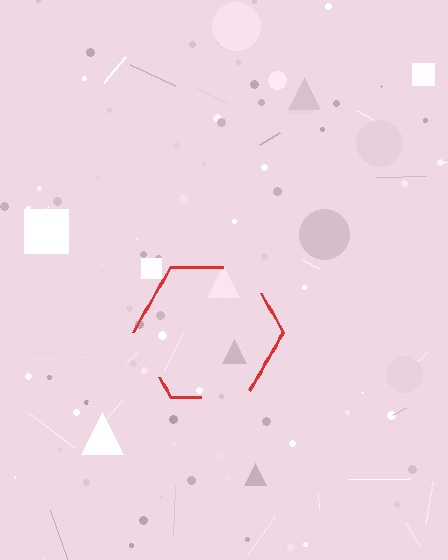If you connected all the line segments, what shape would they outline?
They would outline a hexagon.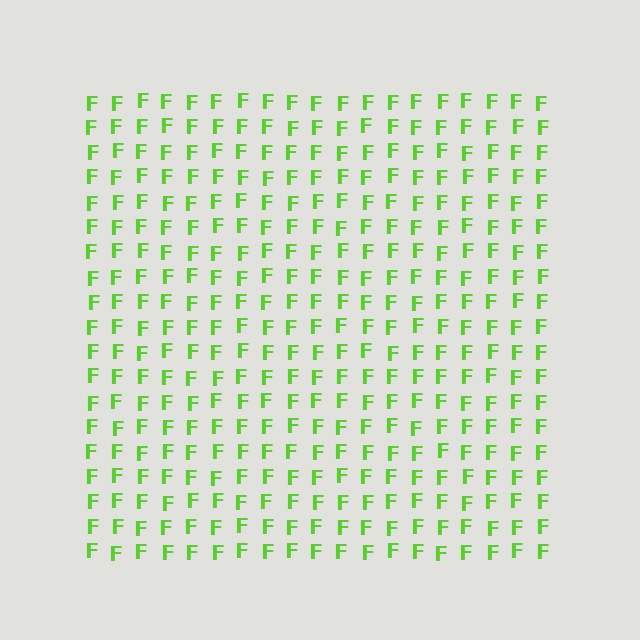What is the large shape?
The large shape is a square.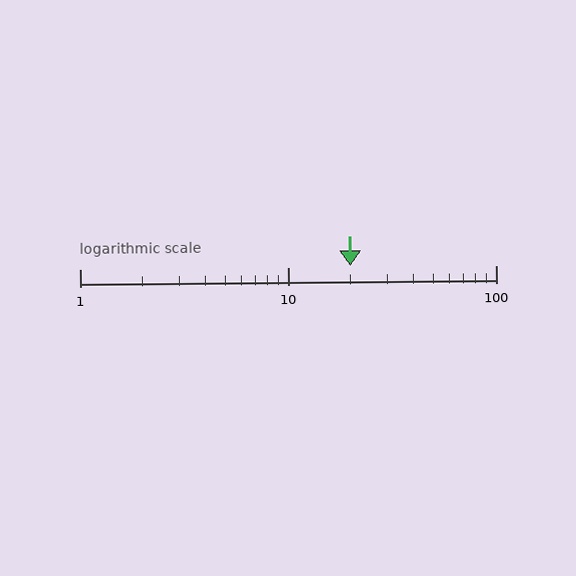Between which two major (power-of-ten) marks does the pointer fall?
The pointer is between 10 and 100.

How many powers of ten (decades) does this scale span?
The scale spans 2 decades, from 1 to 100.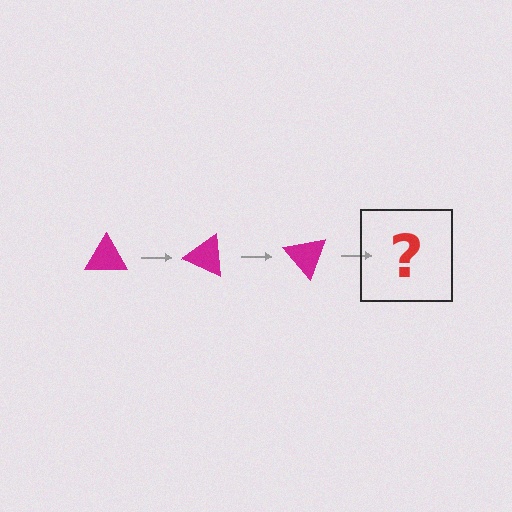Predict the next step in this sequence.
The next step is a magenta triangle rotated 75 degrees.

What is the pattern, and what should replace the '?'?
The pattern is that the triangle rotates 25 degrees each step. The '?' should be a magenta triangle rotated 75 degrees.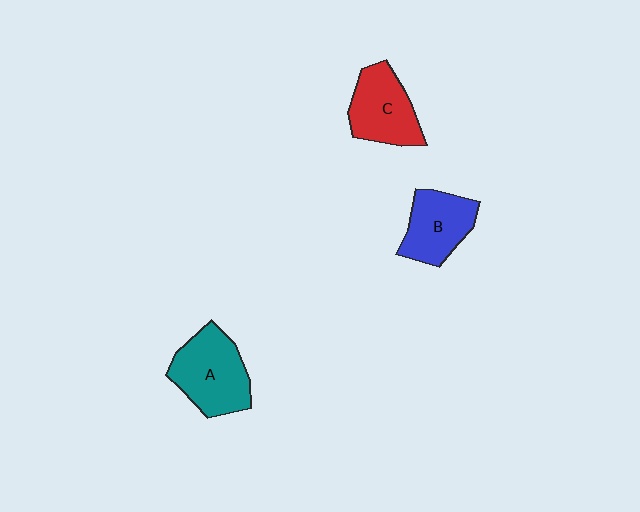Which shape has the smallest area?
Shape B (blue).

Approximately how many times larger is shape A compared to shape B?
Approximately 1.3 times.